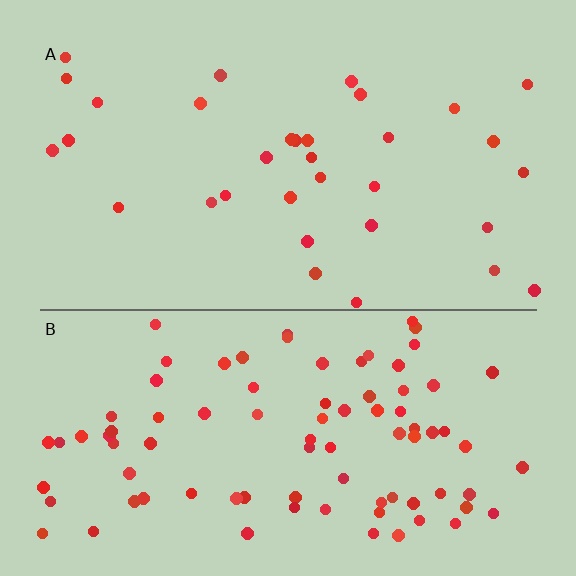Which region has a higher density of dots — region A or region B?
B (the bottom).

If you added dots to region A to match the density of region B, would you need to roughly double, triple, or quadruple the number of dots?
Approximately triple.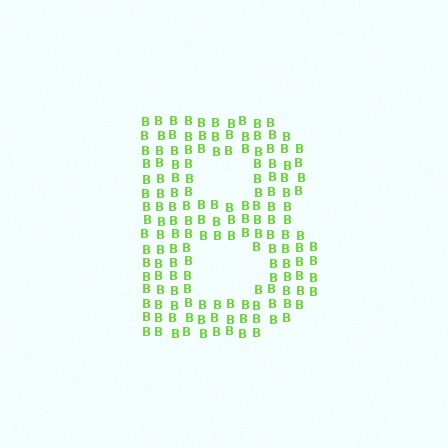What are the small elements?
The small elements are letter B's.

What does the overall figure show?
The overall figure shows the letter B.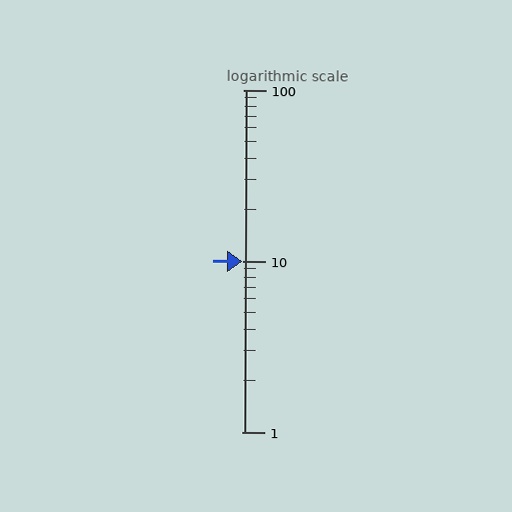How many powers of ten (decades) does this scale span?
The scale spans 2 decades, from 1 to 100.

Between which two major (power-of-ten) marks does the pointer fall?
The pointer is between 10 and 100.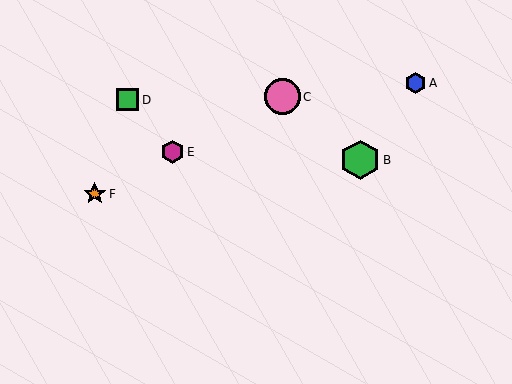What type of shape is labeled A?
Shape A is a blue hexagon.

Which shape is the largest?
The green hexagon (labeled B) is the largest.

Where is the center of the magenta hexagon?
The center of the magenta hexagon is at (173, 152).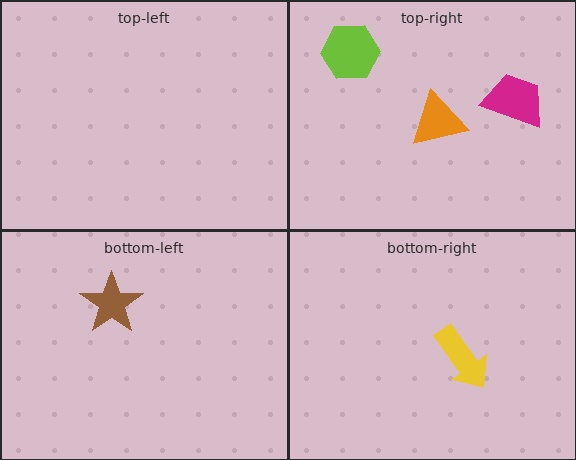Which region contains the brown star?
The bottom-left region.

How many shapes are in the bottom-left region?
1.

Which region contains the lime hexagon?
The top-right region.